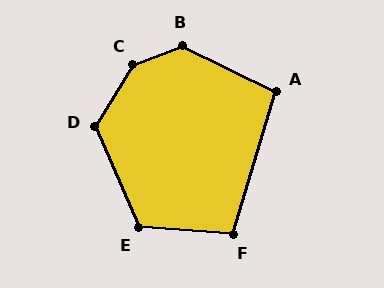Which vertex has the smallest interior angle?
A, at approximately 100 degrees.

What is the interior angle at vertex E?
Approximately 118 degrees (obtuse).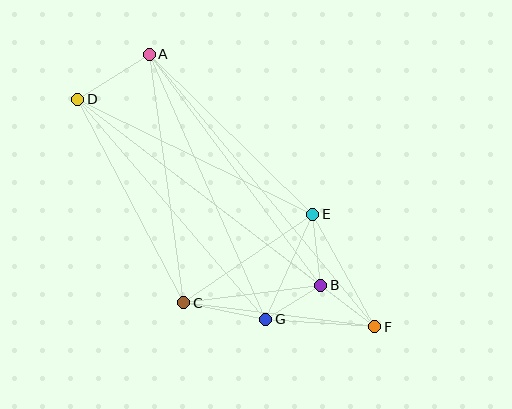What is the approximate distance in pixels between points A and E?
The distance between A and E is approximately 229 pixels.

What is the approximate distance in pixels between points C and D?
The distance between C and D is approximately 230 pixels.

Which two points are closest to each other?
Points B and G are closest to each other.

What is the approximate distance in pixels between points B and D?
The distance between B and D is approximately 306 pixels.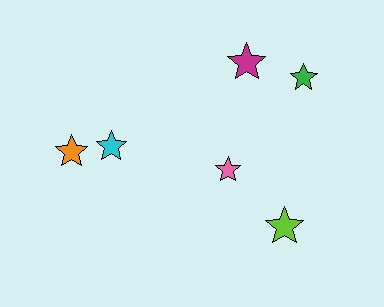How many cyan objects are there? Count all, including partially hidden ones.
There is 1 cyan object.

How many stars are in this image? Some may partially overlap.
There are 6 stars.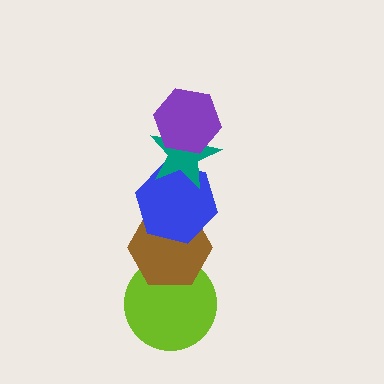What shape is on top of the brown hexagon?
The blue hexagon is on top of the brown hexagon.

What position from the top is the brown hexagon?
The brown hexagon is 4th from the top.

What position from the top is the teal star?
The teal star is 2nd from the top.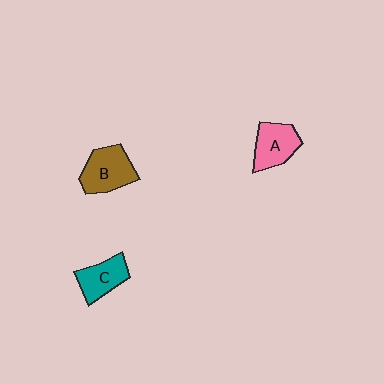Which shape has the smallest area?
Shape C (teal).